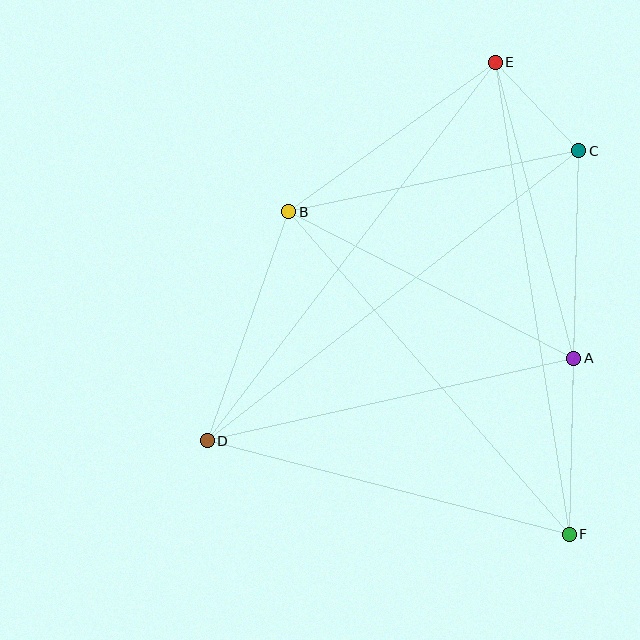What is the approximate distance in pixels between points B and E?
The distance between B and E is approximately 255 pixels.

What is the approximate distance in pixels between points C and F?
The distance between C and F is approximately 384 pixels.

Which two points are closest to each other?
Points C and E are closest to each other.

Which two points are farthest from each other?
Points E and F are farthest from each other.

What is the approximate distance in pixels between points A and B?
The distance between A and B is approximately 321 pixels.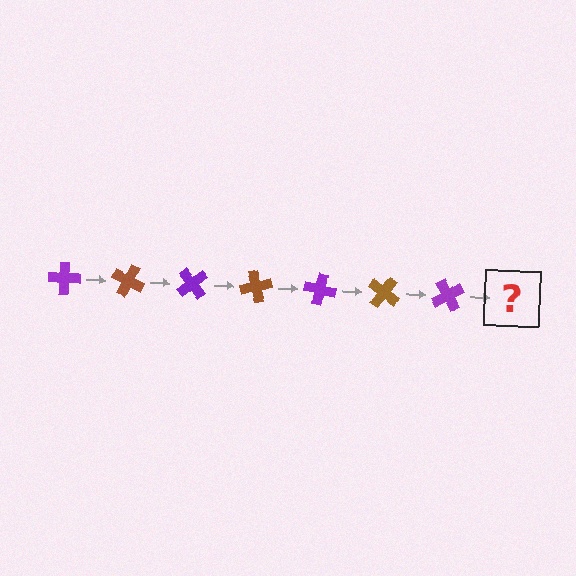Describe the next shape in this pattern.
It should be a brown cross, rotated 175 degrees from the start.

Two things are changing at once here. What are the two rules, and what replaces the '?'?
The two rules are that it rotates 25 degrees each step and the color cycles through purple and brown. The '?' should be a brown cross, rotated 175 degrees from the start.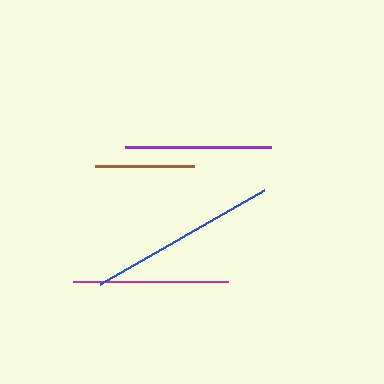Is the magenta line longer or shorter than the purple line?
The magenta line is longer than the purple line.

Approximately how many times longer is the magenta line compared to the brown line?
The magenta line is approximately 1.6 times the length of the brown line.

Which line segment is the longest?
The blue line is the longest at approximately 189 pixels.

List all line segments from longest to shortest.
From longest to shortest: blue, magenta, purple, brown.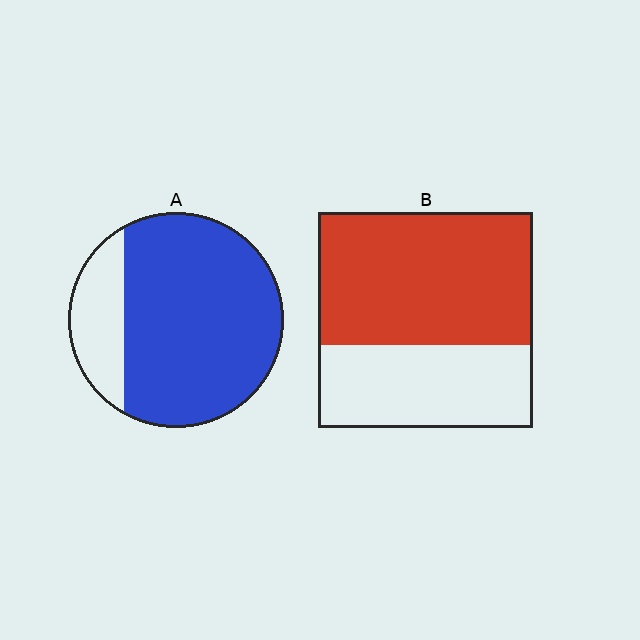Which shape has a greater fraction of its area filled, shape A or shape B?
Shape A.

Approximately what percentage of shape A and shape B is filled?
A is approximately 80% and B is approximately 60%.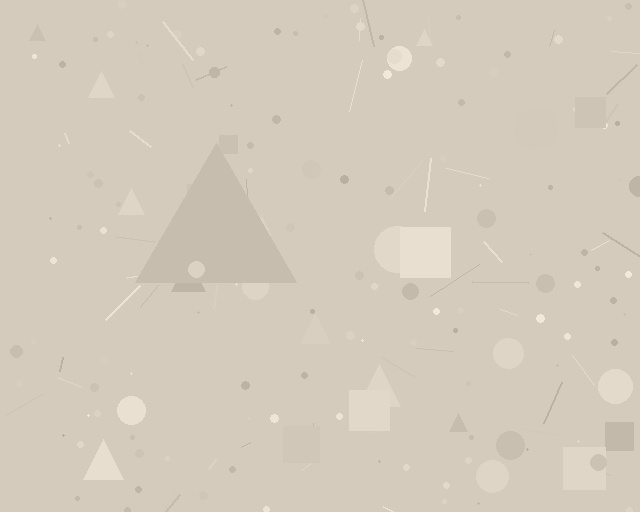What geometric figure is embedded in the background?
A triangle is embedded in the background.